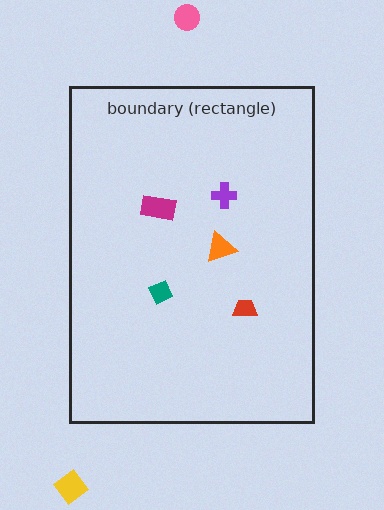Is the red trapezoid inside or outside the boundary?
Inside.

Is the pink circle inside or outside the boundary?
Outside.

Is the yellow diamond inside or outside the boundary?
Outside.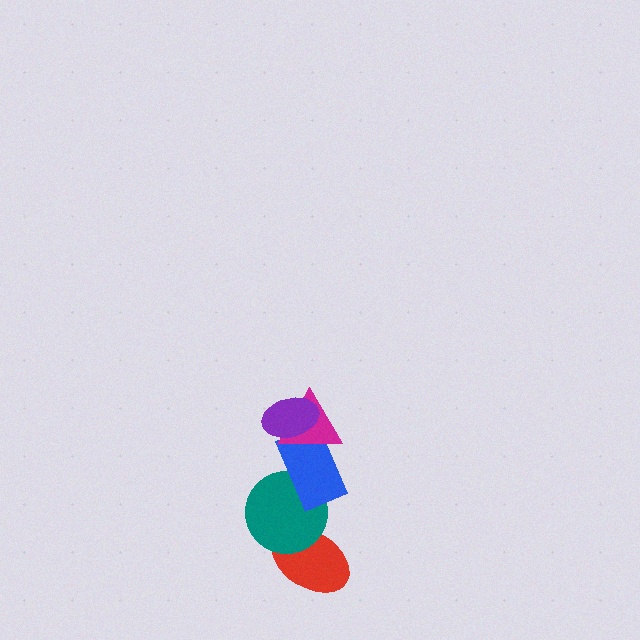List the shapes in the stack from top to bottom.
From top to bottom: the purple ellipse, the magenta triangle, the blue rectangle, the teal circle, the red ellipse.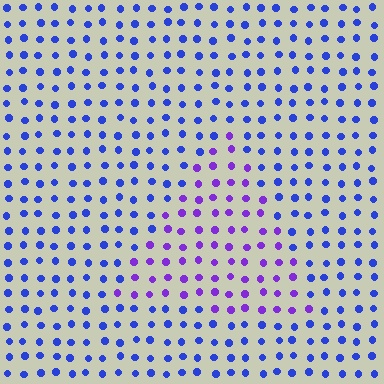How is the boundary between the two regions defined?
The boundary is defined purely by a slight shift in hue (about 38 degrees). Spacing, size, and orientation are identical on both sides.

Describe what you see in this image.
The image is filled with small blue elements in a uniform arrangement. A triangle-shaped region is visible where the elements are tinted to a slightly different hue, forming a subtle color boundary.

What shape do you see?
I see a triangle.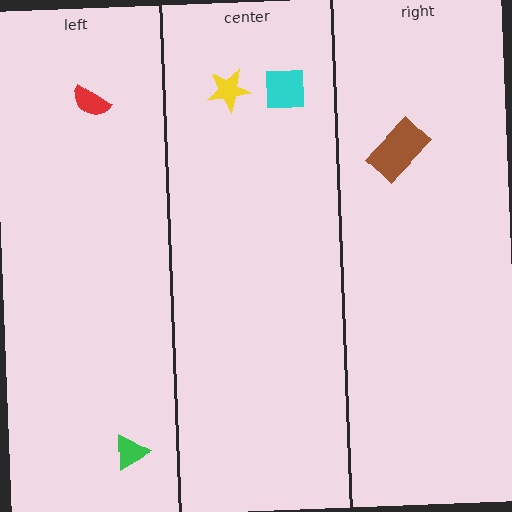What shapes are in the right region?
The brown rectangle.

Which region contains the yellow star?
The center region.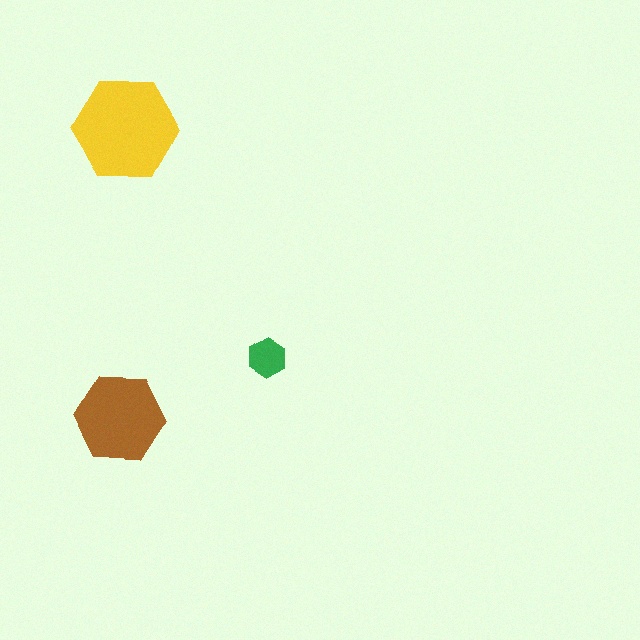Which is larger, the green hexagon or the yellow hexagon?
The yellow one.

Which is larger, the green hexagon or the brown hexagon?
The brown one.